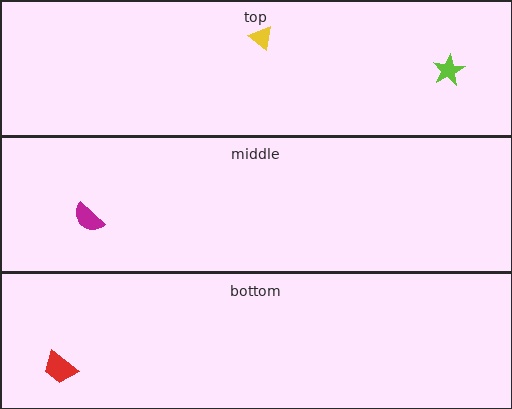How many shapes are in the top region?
2.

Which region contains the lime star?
The top region.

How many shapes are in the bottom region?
1.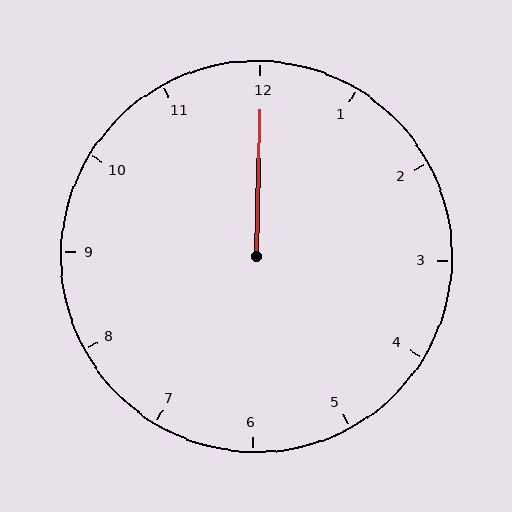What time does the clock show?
12:00.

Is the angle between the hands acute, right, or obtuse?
It is acute.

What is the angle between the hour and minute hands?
Approximately 0 degrees.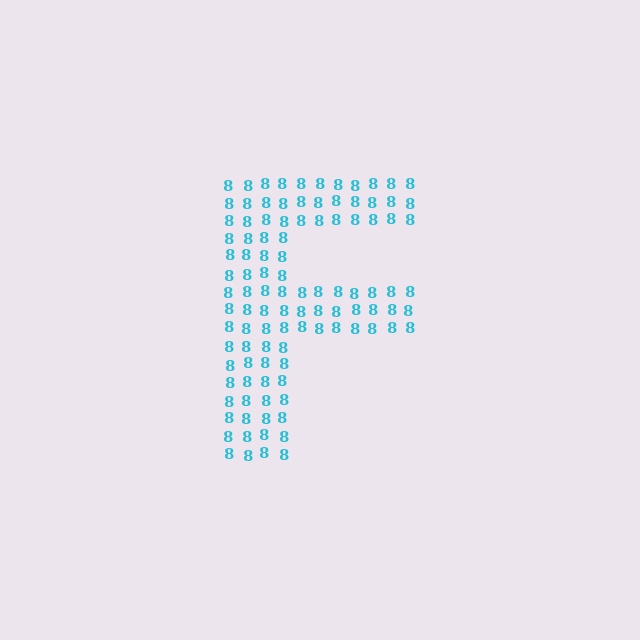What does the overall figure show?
The overall figure shows the letter F.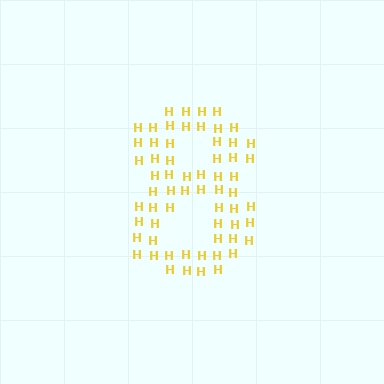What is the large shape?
The large shape is the digit 8.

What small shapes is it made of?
It is made of small letter H's.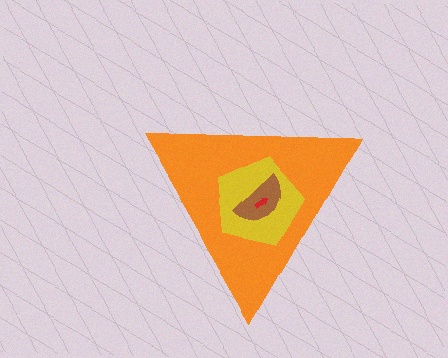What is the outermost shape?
The orange triangle.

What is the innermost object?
The red arrow.